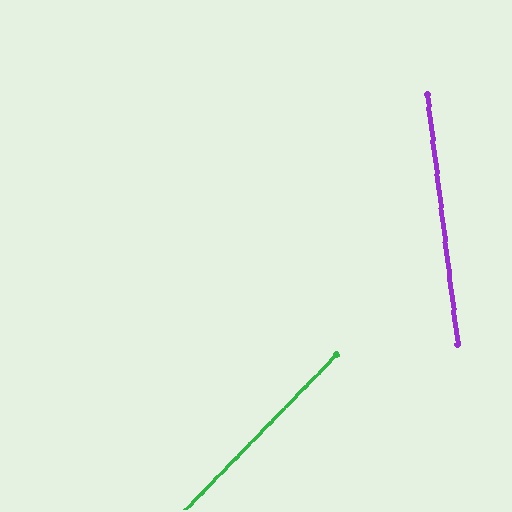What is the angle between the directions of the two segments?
Approximately 51 degrees.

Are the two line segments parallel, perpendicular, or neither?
Neither parallel nor perpendicular — they differ by about 51°.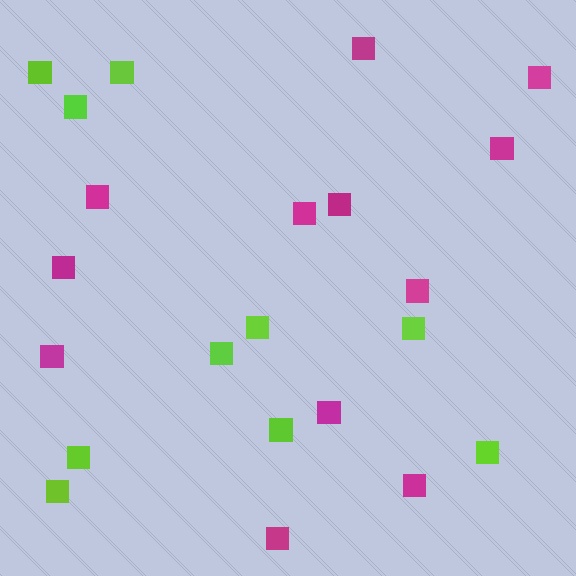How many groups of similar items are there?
There are 2 groups: one group of magenta squares (12) and one group of lime squares (10).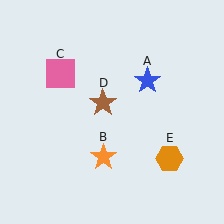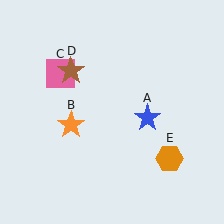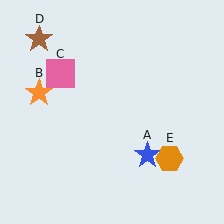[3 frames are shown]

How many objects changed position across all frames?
3 objects changed position: blue star (object A), orange star (object B), brown star (object D).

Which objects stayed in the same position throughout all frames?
Pink square (object C) and orange hexagon (object E) remained stationary.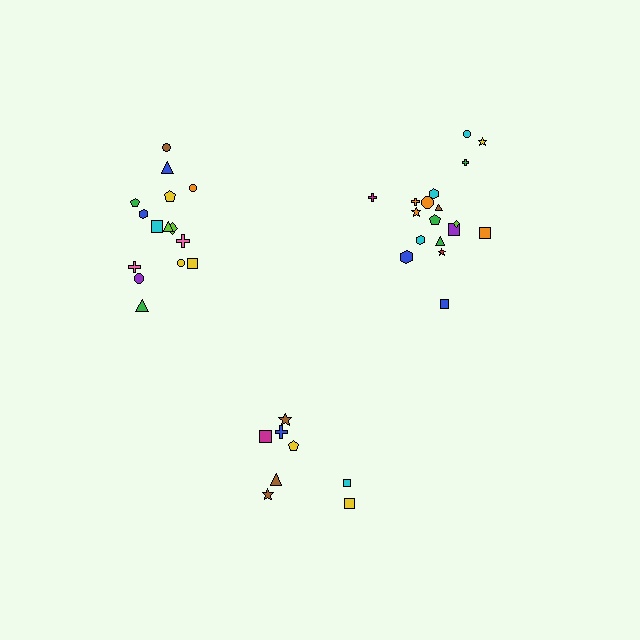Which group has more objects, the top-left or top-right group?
The top-right group.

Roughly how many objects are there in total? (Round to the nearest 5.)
Roughly 40 objects in total.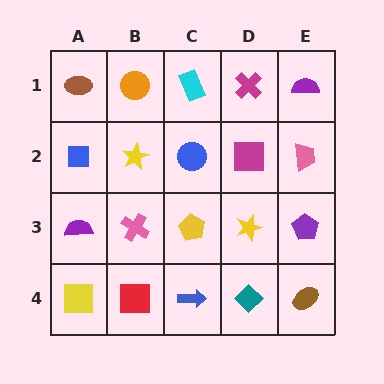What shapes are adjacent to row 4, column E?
A purple pentagon (row 3, column E), a teal diamond (row 4, column D).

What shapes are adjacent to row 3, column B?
A yellow star (row 2, column B), a red square (row 4, column B), a purple semicircle (row 3, column A), a yellow pentagon (row 3, column C).